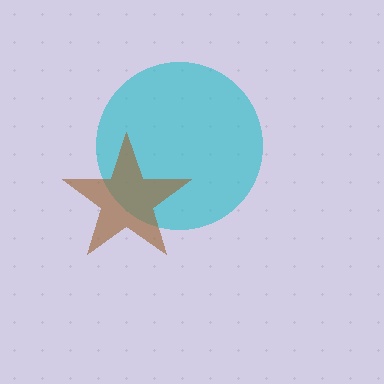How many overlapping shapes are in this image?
There are 2 overlapping shapes in the image.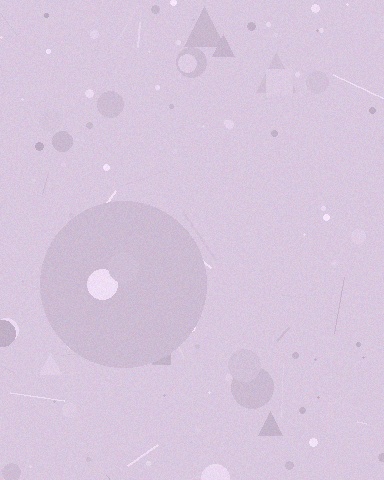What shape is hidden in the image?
A circle is hidden in the image.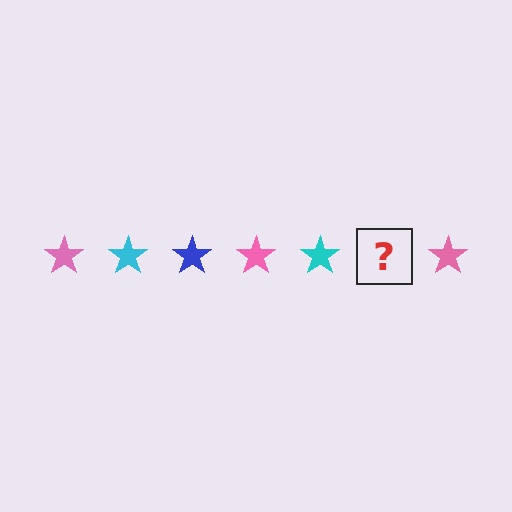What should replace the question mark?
The question mark should be replaced with a blue star.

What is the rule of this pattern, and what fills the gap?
The rule is that the pattern cycles through pink, cyan, blue stars. The gap should be filled with a blue star.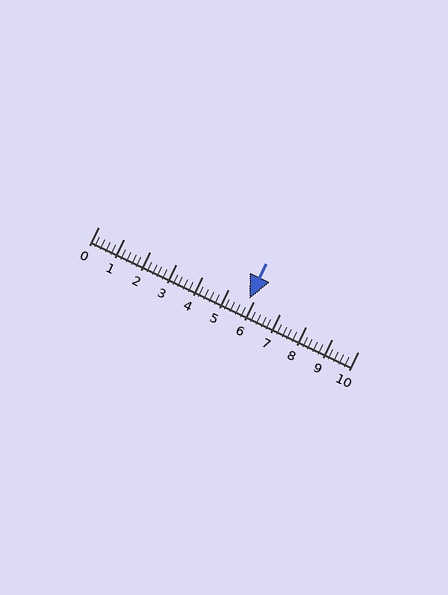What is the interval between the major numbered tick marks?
The major tick marks are spaced 1 units apart.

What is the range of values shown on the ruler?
The ruler shows values from 0 to 10.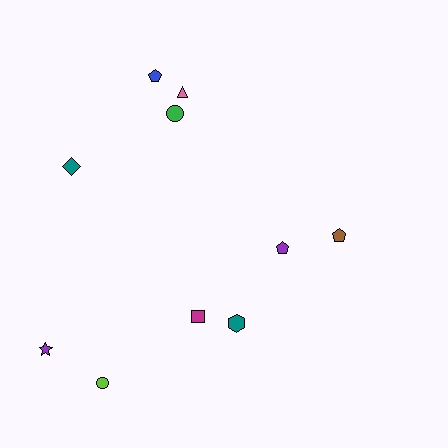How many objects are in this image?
There are 10 objects.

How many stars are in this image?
There is 1 star.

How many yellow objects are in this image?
There are no yellow objects.